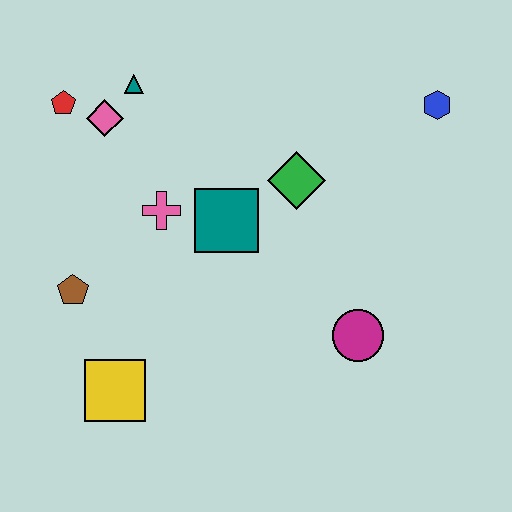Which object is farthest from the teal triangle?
The magenta circle is farthest from the teal triangle.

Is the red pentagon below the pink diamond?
No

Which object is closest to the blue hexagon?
The green diamond is closest to the blue hexagon.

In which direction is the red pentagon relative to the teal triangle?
The red pentagon is to the left of the teal triangle.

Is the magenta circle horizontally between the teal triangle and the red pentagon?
No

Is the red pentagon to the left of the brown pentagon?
Yes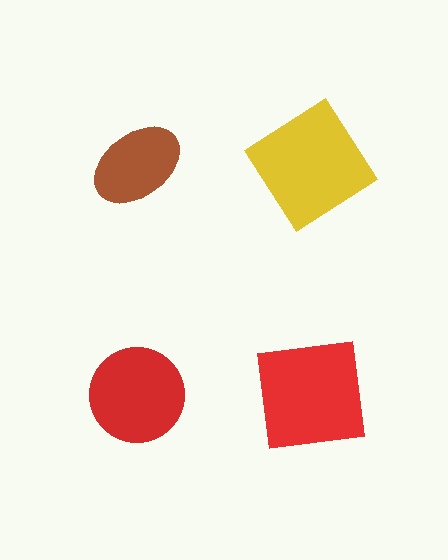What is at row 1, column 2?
A yellow diamond.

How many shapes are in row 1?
2 shapes.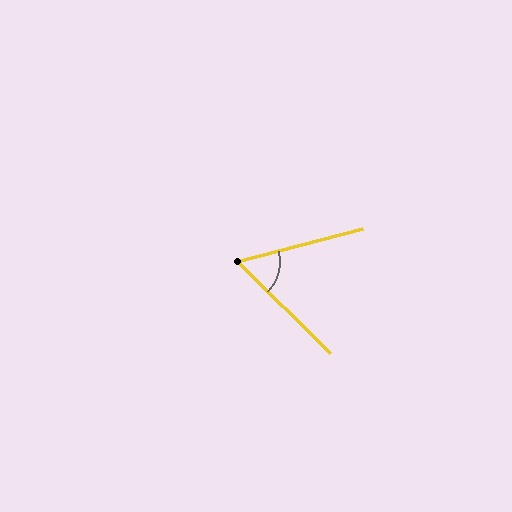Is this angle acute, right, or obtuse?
It is acute.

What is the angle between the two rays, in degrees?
Approximately 60 degrees.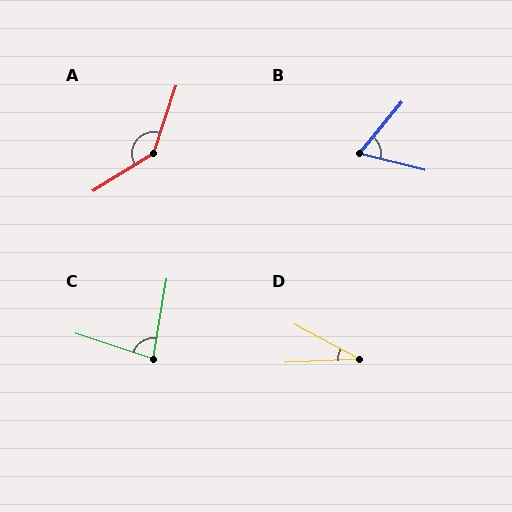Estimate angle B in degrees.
Approximately 64 degrees.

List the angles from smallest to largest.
D (31°), B (64°), C (82°), A (140°).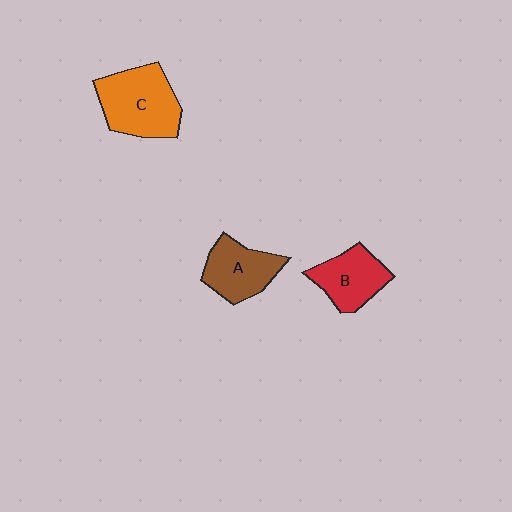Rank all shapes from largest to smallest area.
From largest to smallest: C (orange), A (brown), B (red).